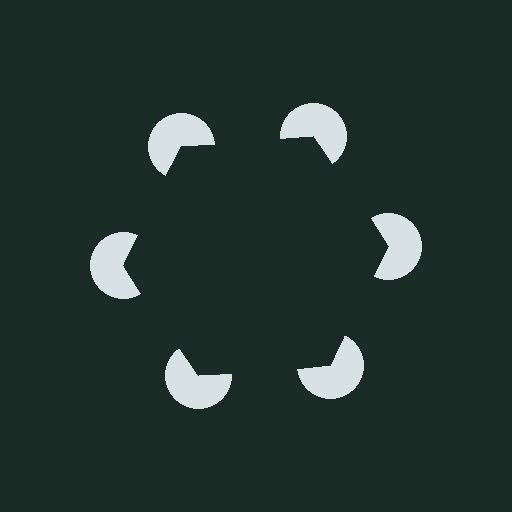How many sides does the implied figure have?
6 sides.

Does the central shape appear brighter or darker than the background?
It typically appears slightly darker than the background, even though no actual brightness change is drawn.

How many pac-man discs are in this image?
There are 6 — one at each vertex of the illusory hexagon.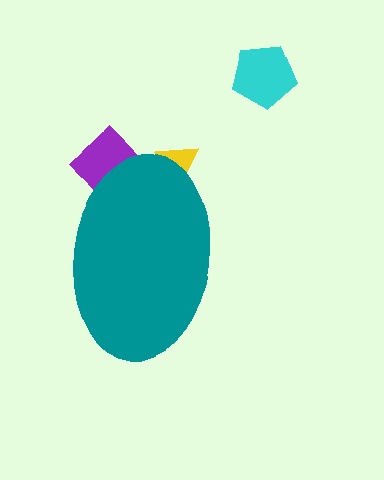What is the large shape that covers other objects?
A teal ellipse.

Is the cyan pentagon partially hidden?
No, the cyan pentagon is fully visible.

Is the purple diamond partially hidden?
Yes, the purple diamond is partially hidden behind the teal ellipse.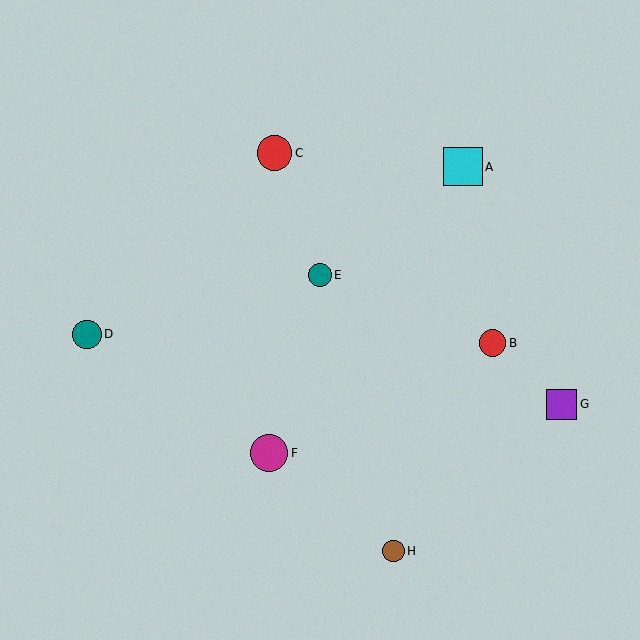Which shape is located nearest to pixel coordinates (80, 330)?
The teal circle (labeled D) at (87, 334) is nearest to that location.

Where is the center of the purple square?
The center of the purple square is at (562, 404).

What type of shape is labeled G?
Shape G is a purple square.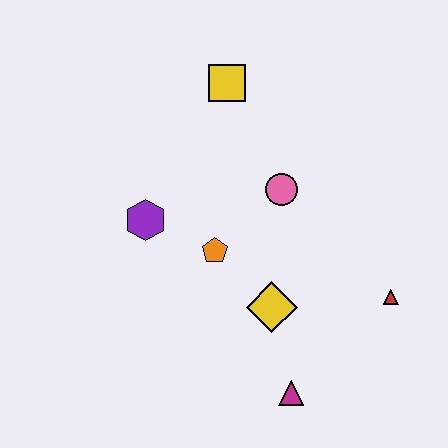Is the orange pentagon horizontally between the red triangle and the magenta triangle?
No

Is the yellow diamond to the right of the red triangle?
No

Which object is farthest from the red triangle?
The yellow square is farthest from the red triangle.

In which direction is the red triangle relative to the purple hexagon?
The red triangle is to the right of the purple hexagon.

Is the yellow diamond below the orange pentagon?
Yes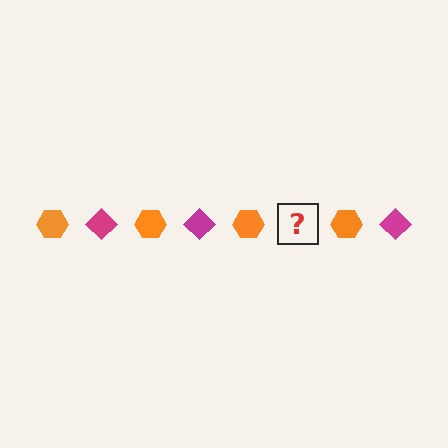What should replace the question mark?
The question mark should be replaced with a magenta diamond.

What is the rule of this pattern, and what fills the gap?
The rule is that the pattern alternates between orange hexagon and magenta diamond. The gap should be filled with a magenta diamond.